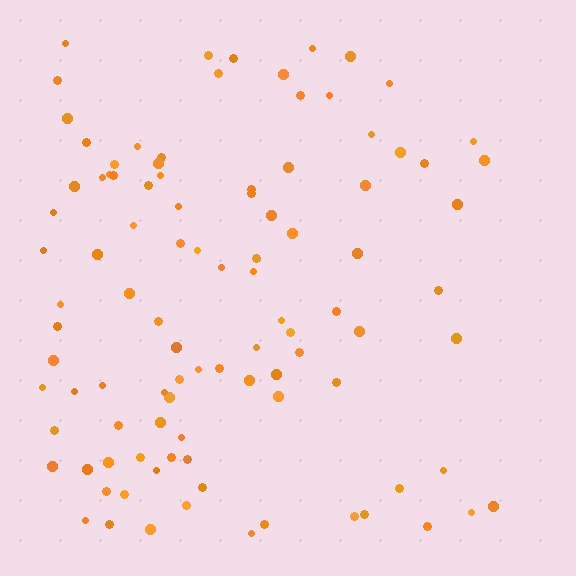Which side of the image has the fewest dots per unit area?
The right.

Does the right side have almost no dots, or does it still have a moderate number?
Still a moderate number, just noticeably fewer than the left.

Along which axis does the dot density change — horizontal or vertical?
Horizontal.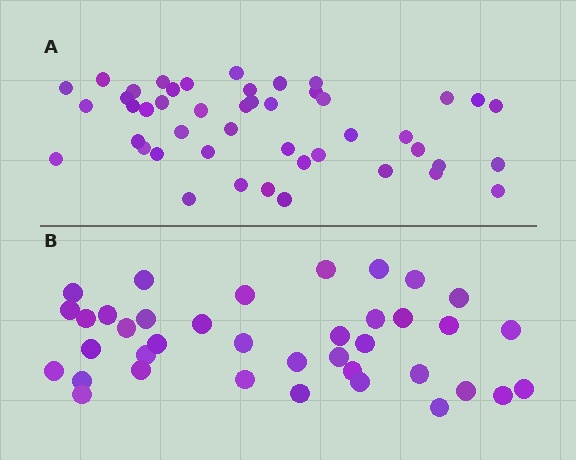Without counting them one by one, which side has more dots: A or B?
Region A (the top region) has more dots.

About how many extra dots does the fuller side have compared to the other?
Region A has roughly 8 or so more dots than region B.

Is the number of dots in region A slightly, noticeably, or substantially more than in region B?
Region A has only slightly more — the two regions are fairly close. The ratio is roughly 1.2 to 1.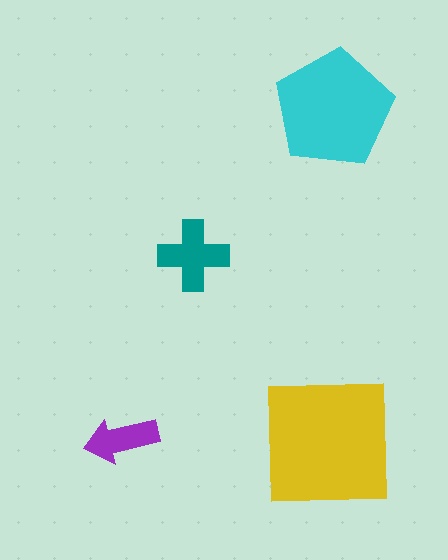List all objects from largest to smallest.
The yellow square, the cyan pentagon, the teal cross, the purple arrow.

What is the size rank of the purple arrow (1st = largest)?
4th.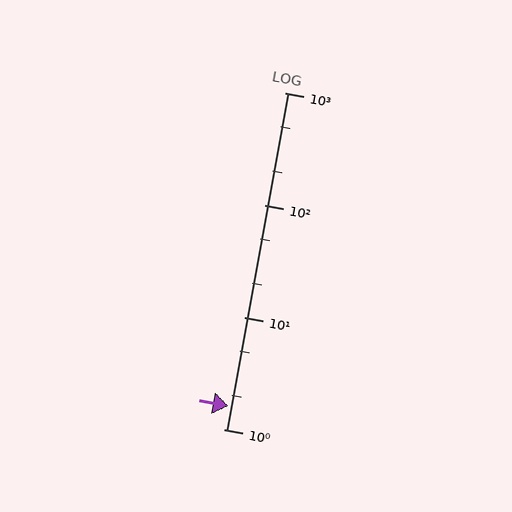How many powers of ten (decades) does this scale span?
The scale spans 3 decades, from 1 to 1000.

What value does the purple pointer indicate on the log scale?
The pointer indicates approximately 1.6.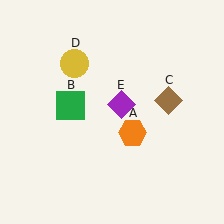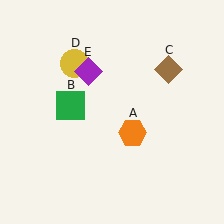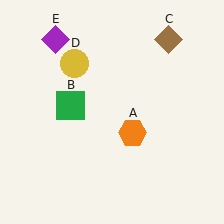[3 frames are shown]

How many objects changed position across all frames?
2 objects changed position: brown diamond (object C), purple diamond (object E).